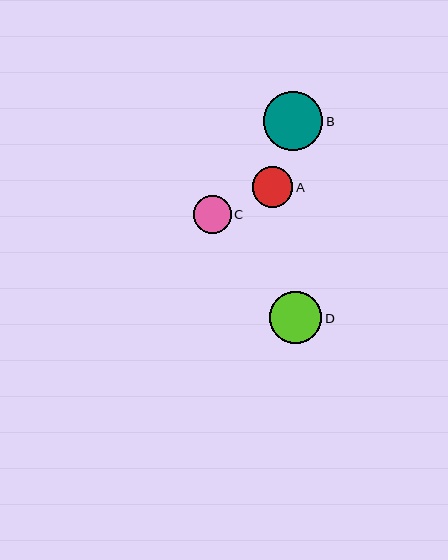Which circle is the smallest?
Circle C is the smallest with a size of approximately 38 pixels.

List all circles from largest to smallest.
From largest to smallest: B, D, A, C.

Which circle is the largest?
Circle B is the largest with a size of approximately 59 pixels.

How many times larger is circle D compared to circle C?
Circle D is approximately 1.4 times the size of circle C.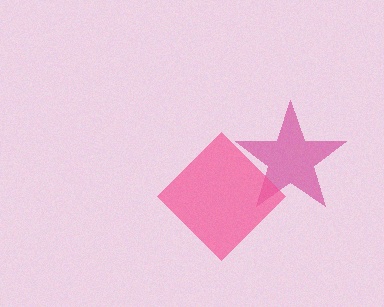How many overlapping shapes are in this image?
There are 2 overlapping shapes in the image.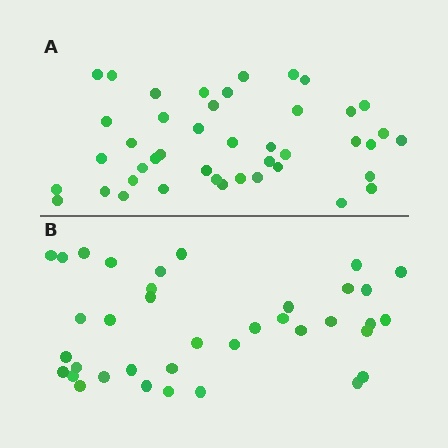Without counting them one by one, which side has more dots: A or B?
Region A (the top region) has more dots.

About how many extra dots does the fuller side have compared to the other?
Region A has about 6 more dots than region B.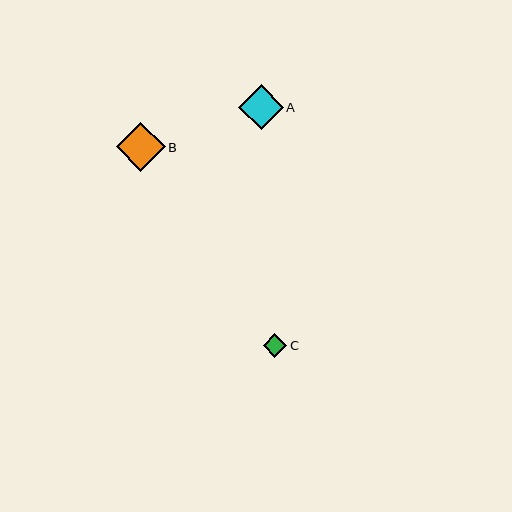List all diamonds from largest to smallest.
From largest to smallest: B, A, C.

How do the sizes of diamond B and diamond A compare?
Diamond B and diamond A are approximately the same size.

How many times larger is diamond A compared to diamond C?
Diamond A is approximately 1.9 times the size of diamond C.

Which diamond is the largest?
Diamond B is the largest with a size of approximately 48 pixels.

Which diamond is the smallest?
Diamond C is the smallest with a size of approximately 24 pixels.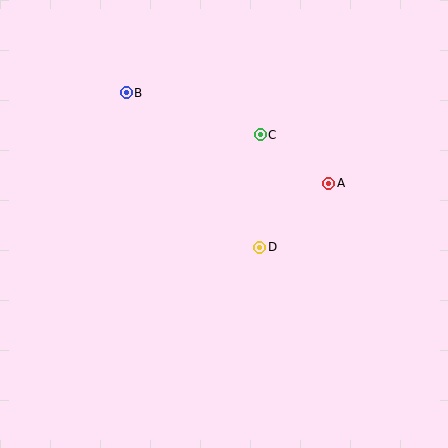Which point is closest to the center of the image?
Point D at (260, 247) is closest to the center.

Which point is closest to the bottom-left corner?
Point D is closest to the bottom-left corner.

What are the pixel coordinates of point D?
Point D is at (260, 247).